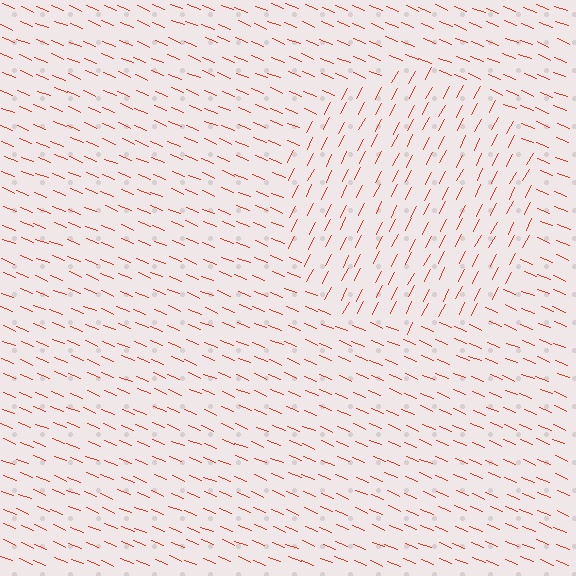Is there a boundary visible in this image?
Yes, there is a texture boundary formed by a change in line orientation.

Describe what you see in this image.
The image is filled with small red line segments. A circle region in the image has lines oriented differently from the surrounding lines, creating a visible texture boundary.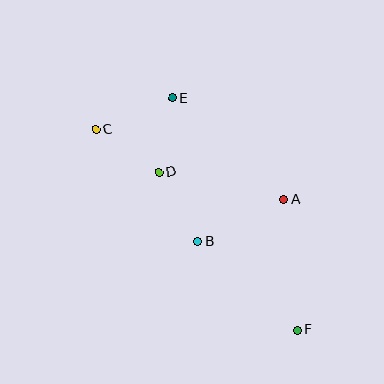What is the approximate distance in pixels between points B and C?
The distance between B and C is approximately 151 pixels.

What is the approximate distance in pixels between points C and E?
The distance between C and E is approximately 82 pixels.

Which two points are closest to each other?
Points D and E are closest to each other.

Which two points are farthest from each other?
Points C and F are farthest from each other.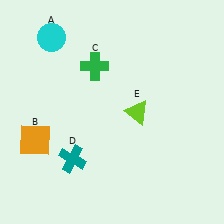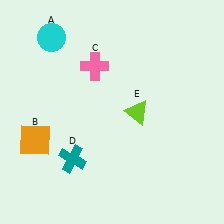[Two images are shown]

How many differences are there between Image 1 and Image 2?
There is 1 difference between the two images.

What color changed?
The cross (C) changed from green in Image 1 to pink in Image 2.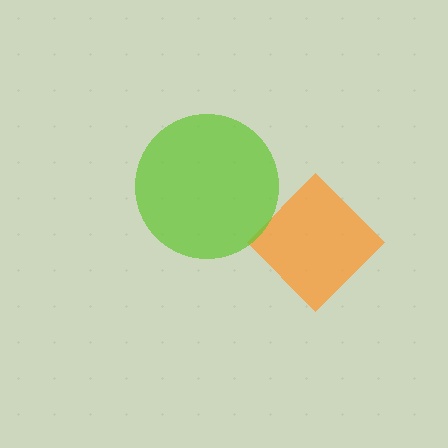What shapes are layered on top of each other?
The layered shapes are: an orange diamond, a lime circle.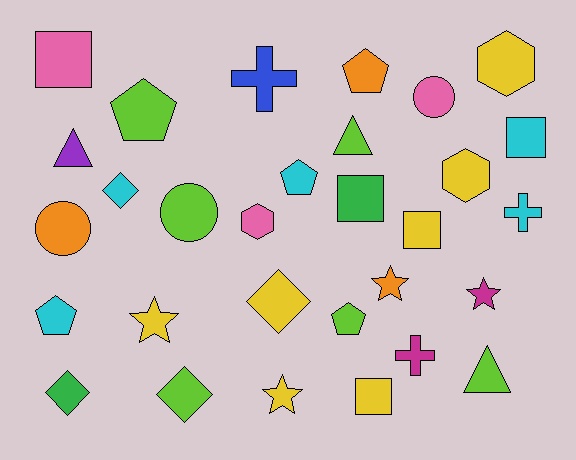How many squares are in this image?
There are 5 squares.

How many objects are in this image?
There are 30 objects.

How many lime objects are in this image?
There are 6 lime objects.